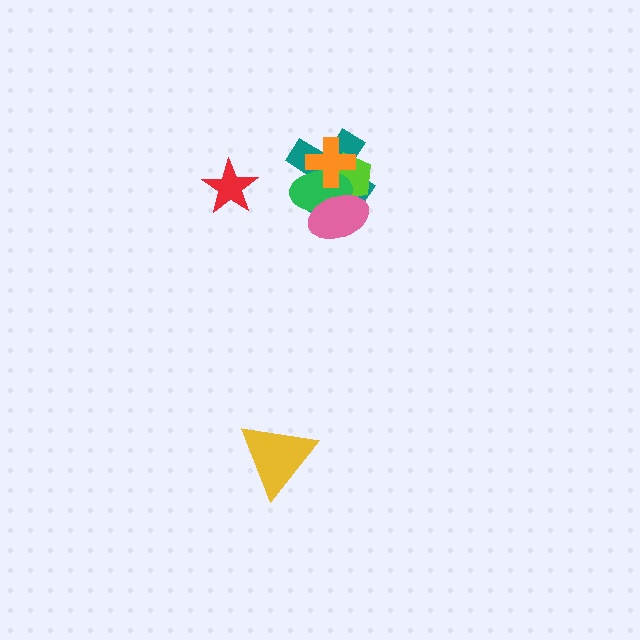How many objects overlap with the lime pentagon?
4 objects overlap with the lime pentagon.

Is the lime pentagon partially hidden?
Yes, it is partially covered by another shape.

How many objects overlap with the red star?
0 objects overlap with the red star.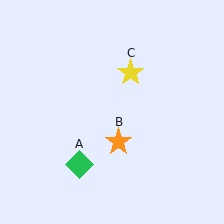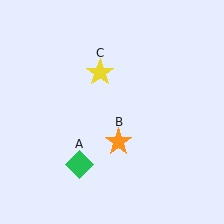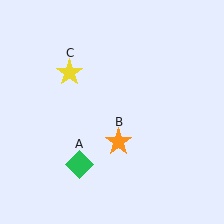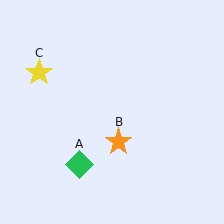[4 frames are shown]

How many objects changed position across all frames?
1 object changed position: yellow star (object C).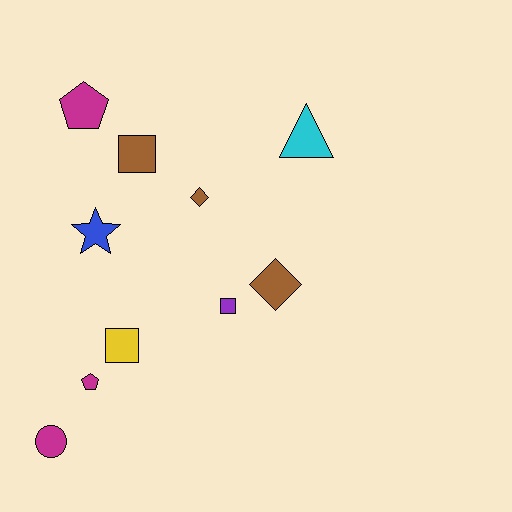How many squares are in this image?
There are 3 squares.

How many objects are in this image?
There are 10 objects.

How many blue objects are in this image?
There is 1 blue object.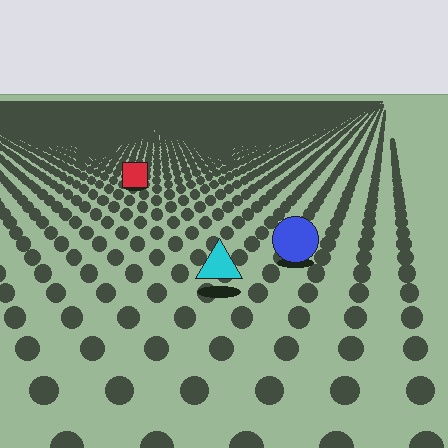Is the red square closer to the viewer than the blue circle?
No. The blue circle is closer — you can tell from the texture gradient: the ground texture is coarser near it.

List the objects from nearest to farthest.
From nearest to farthest: the cyan triangle, the blue circle, the red square.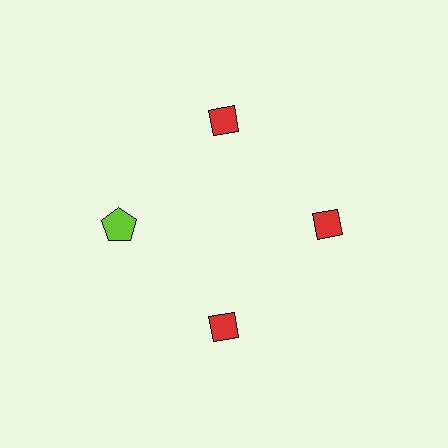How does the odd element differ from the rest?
It differs in both color (lime instead of red) and shape (pentagon instead of diamond).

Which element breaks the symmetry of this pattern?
The lime pentagon at roughly the 9 o'clock position breaks the symmetry. All other shapes are red diamonds.